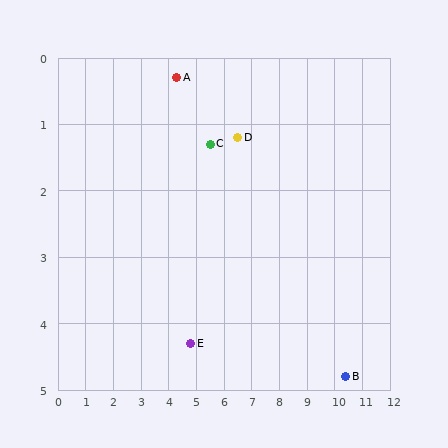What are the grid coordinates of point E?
Point E is at approximately (4.8, 4.3).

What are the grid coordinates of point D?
Point D is at approximately (6.5, 1.2).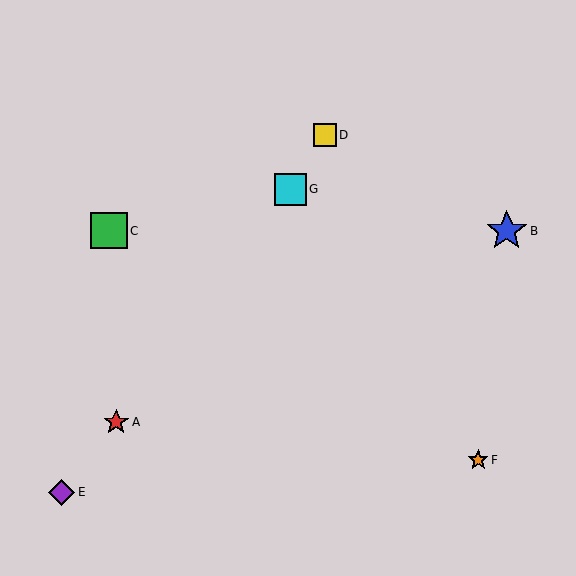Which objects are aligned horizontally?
Objects B, C are aligned horizontally.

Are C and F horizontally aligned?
No, C is at y≈231 and F is at y≈460.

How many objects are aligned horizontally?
2 objects (B, C) are aligned horizontally.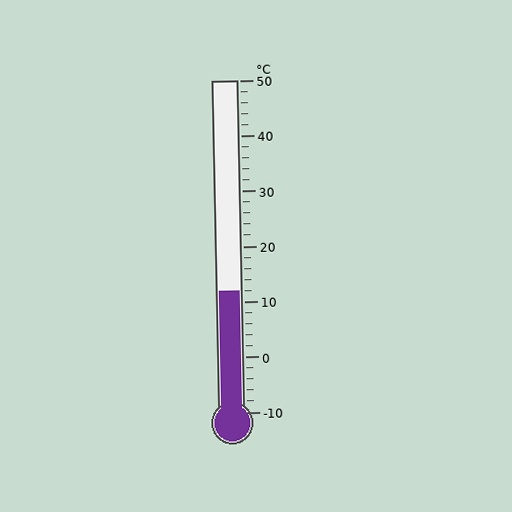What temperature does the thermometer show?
The thermometer shows approximately 12°C.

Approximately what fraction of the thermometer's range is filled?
The thermometer is filled to approximately 35% of its range.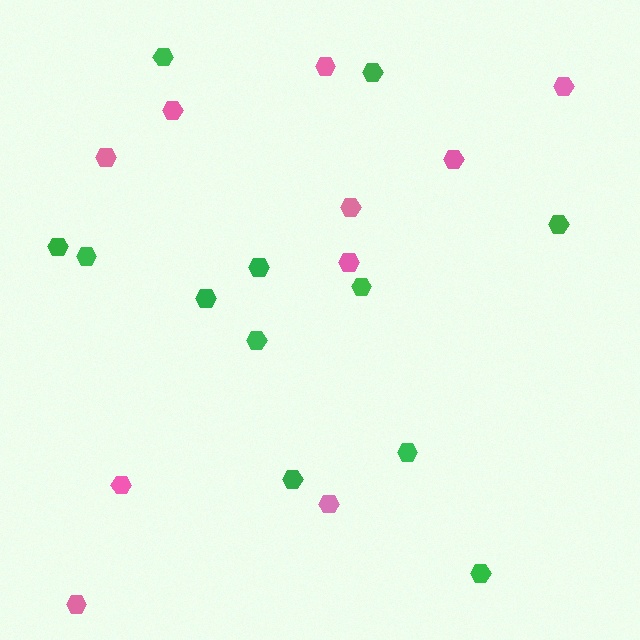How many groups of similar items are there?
There are 2 groups: one group of pink hexagons (10) and one group of green hexagons (12).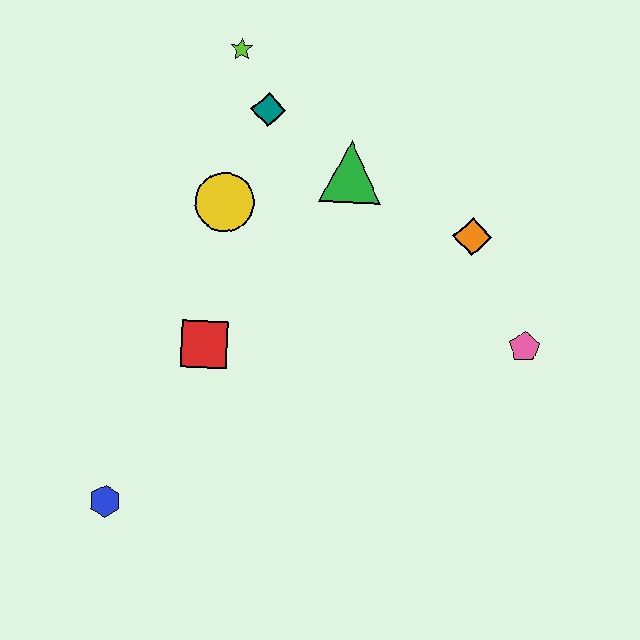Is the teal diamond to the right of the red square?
Yes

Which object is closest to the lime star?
The teal diamond is closest to the lime star.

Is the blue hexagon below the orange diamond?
Yes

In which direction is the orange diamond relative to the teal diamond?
The orange diamond is to the right of the teal diamond.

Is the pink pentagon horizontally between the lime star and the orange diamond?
No